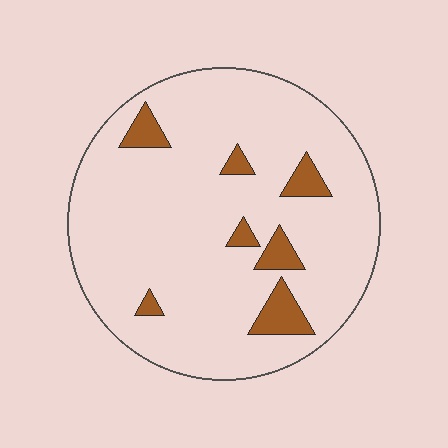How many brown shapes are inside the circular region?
7.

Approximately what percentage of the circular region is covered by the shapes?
Approximately 10%.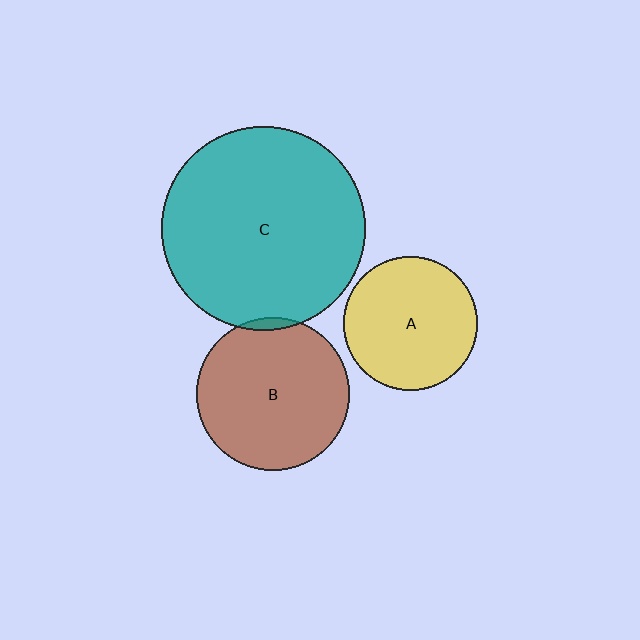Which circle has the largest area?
Circle C (teal).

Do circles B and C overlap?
Yes.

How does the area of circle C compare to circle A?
Approximately 2.3 times.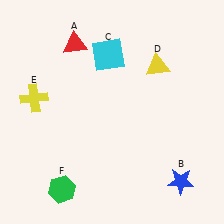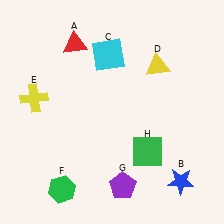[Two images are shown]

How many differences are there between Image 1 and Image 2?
There are 2 differences between the two images.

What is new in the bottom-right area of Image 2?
A purple pentagon (G) was added in the bottom-right area of Image 2.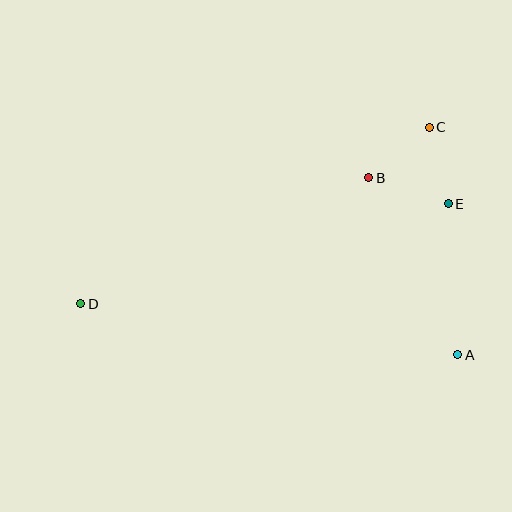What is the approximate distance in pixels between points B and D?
The distance between B and D is approximately 314 pixels.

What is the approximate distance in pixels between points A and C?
The distance between A and C is approximately 229 pixels.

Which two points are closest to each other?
Points B and C are closest to each other.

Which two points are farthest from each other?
Points C and D are farthest from each other.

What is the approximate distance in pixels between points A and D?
The distance between A and D is approximately 381 pixels.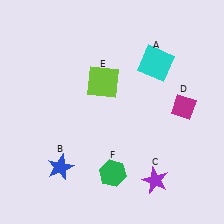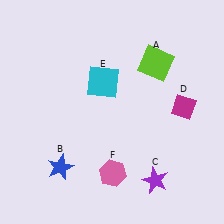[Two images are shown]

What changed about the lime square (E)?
In Image 1, E is lime. In Image 2, it changed to cyan.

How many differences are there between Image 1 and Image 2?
There are 3 differences between the two images.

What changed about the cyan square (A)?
In Image 1, A is cyan. In Image 2, it changed to lime.